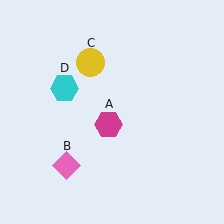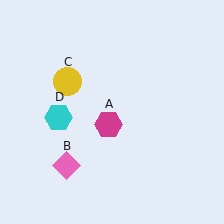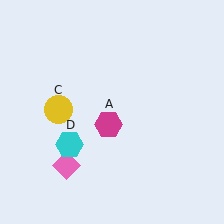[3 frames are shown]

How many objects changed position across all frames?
2 objects changed position: yellow circle (object C), cyan hexagon (object D).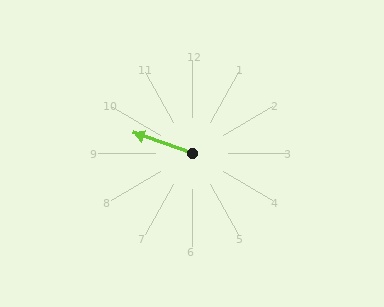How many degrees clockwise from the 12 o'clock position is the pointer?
Approximately 290 degrees.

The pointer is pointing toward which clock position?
Roughly 10 o'clock.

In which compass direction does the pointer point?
West.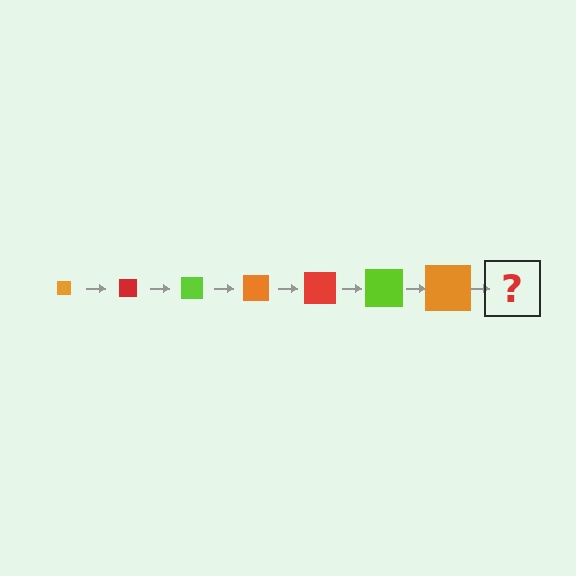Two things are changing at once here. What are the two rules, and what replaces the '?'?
The two rules are that the square grows larger each step and the color cycles through orange, red, and lime. The '?' should be a red square, larger than the previous one.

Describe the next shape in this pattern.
It should be a red square, larger than the previous one.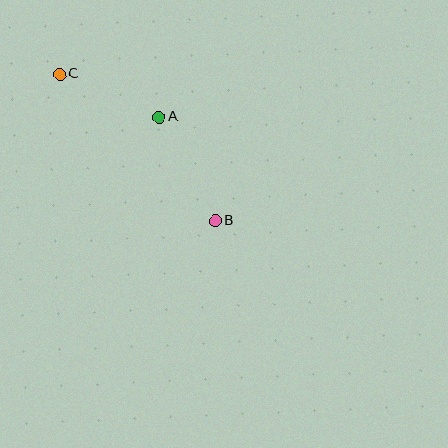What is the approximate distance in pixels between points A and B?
The distance between A and B is approximately 118 pixels.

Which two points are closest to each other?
Points A and C are closest to each other.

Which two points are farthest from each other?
Points B and C are farthest from each other.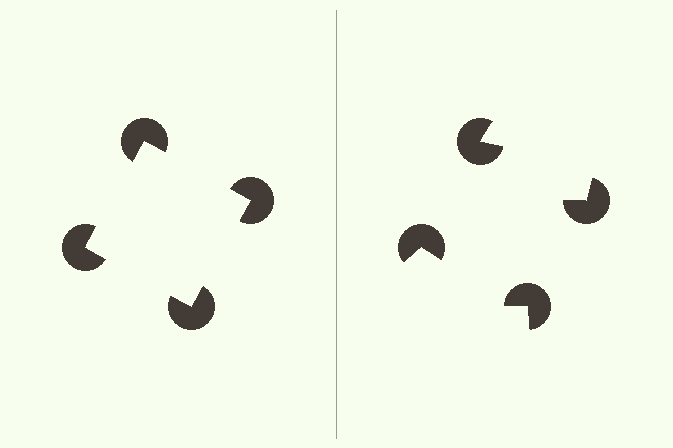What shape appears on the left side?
An illusory square.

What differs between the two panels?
The pac-man discs are positioned identically on both sides; only the wedge orientations differ. On the left they align to a square; on the right they are misaligned.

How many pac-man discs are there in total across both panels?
8 — 4 on each side.